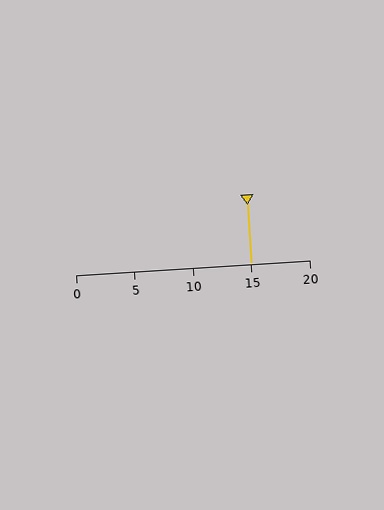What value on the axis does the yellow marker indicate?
The marker indicates approximately 15.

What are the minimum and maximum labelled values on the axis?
The axis runs from 0 to 20.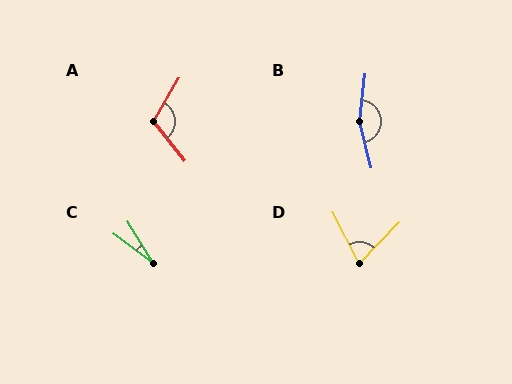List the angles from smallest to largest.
C (22°), D (71°), A (111°), B (159°).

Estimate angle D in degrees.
Approximately 71 degrees.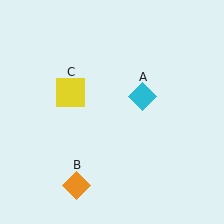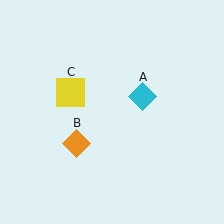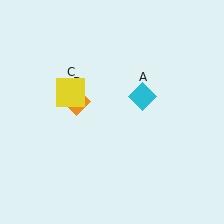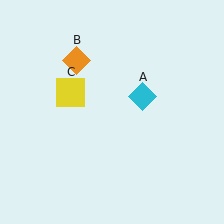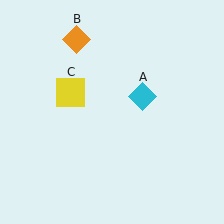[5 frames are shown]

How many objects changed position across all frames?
1 object changed position: orange diamond (object B).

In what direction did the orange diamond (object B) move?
The orange diamond (object B) moved up.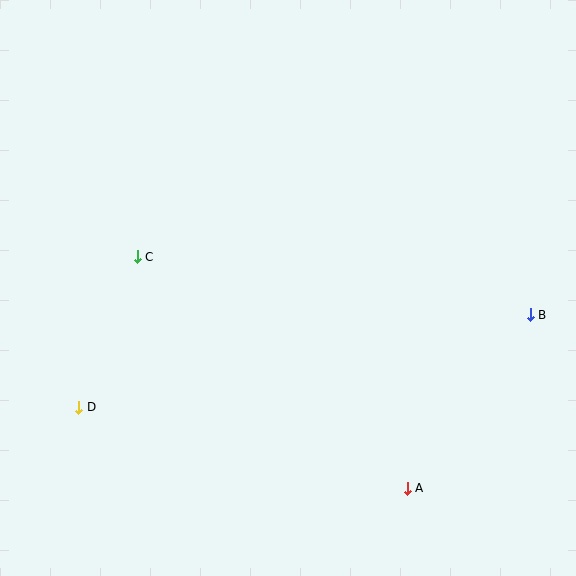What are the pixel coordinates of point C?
Point C is at (137, 257).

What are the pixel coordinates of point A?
Point A is at (407, 488).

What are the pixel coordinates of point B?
Point B is at (530, 315).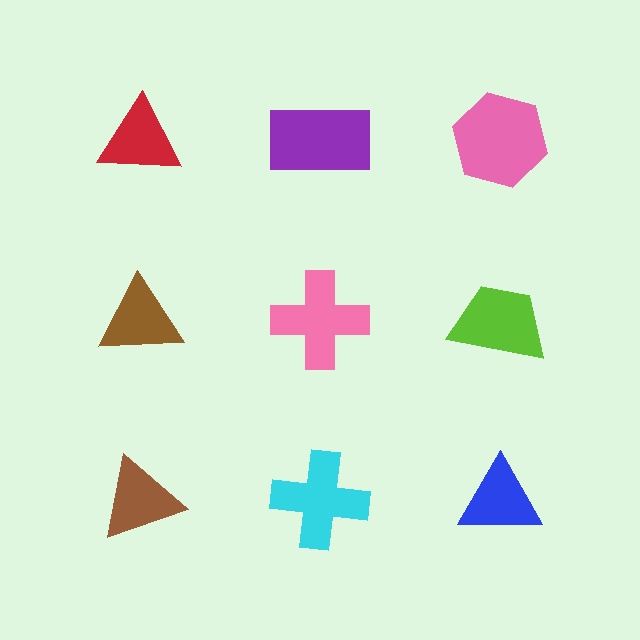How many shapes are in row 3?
3 shapes.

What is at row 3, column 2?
A cyan cross.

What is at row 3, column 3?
A blue triangle.